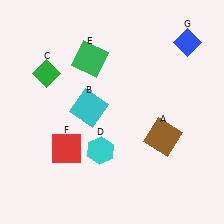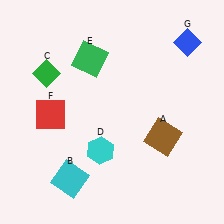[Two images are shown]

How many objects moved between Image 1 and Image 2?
2 objects moved between the two images.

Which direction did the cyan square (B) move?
The cyan square (B) moved down.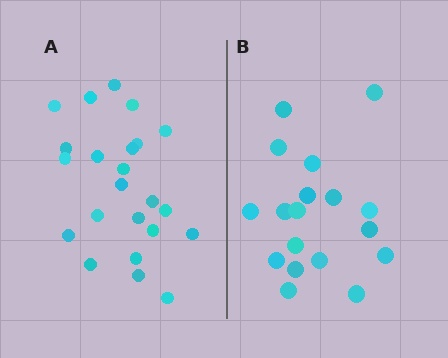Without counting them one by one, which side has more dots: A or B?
Region A (the left region) has more dots.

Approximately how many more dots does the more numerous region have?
Region A has about 5 more dots than region B.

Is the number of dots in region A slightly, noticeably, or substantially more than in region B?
Region A has noticeably more, but not dramatically so. The ratio is roughly 1.3 to 1.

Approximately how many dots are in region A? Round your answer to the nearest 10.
About 20 dots. (The exact count is 23, which rounds to 20.)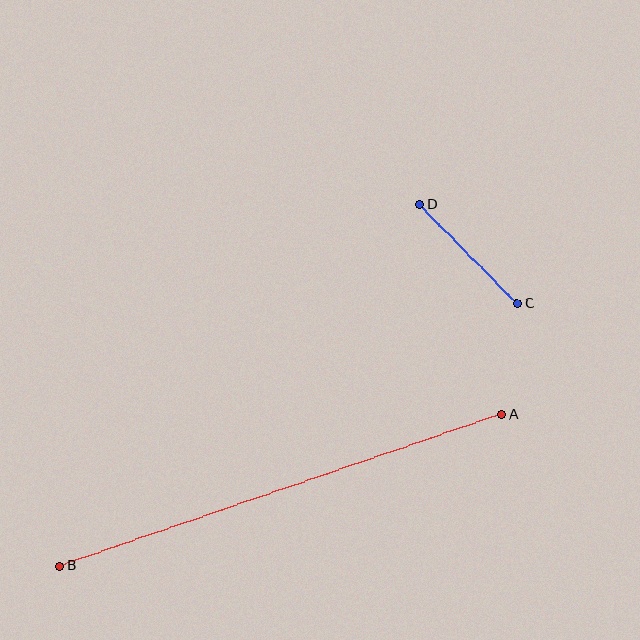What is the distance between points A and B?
The distance is approximately 467 pixels.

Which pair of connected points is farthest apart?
Points A and B are farthest apart.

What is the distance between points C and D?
The distance is approximately 140 pixels.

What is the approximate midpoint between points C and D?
The midpoint is at approximately (468, 254) pixels.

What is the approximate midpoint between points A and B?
The midpoint is at approximately (281, 490) pixels.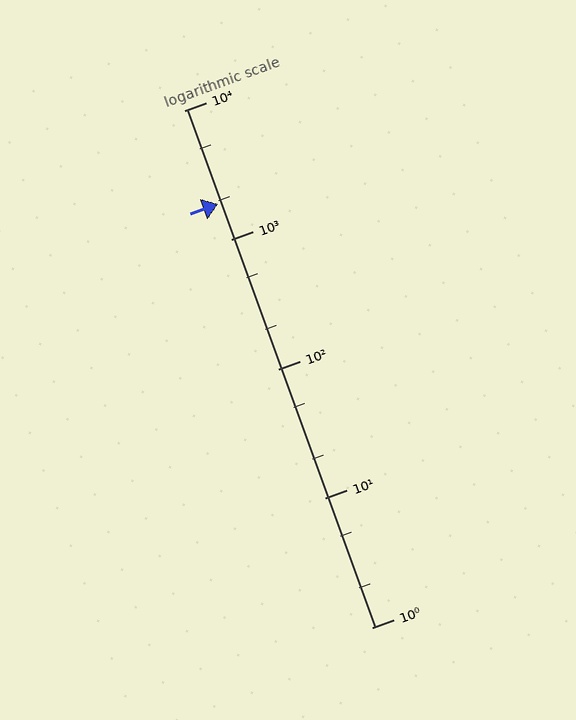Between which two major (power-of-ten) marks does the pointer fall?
The pointer is between 1000 and 10000.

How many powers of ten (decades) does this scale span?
The scale spans 4 decades, from 1 to 10000.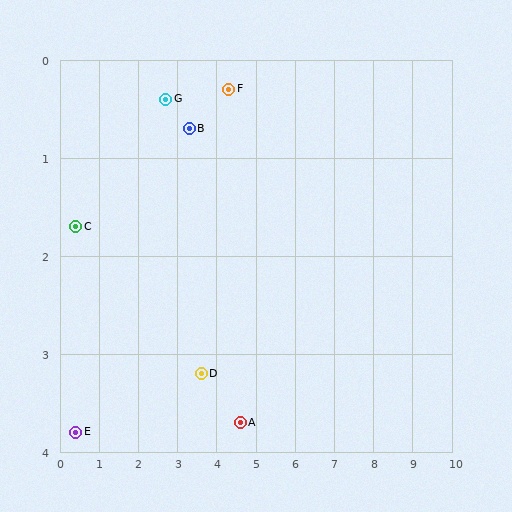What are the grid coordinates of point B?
Point B is at approximately (3.3, 0.7).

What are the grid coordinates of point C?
Point C is at approximately (0.4, 1.7).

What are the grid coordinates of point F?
Point F is at approximately (4.3, 0.3).